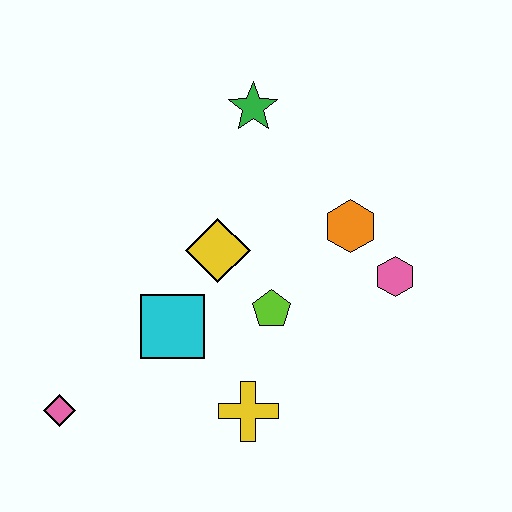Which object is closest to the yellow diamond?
The lime pentagon is closest to the yellow diamond.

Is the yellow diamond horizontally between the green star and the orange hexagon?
No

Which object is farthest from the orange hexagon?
The pink diamond is farthest from the orange hexagon.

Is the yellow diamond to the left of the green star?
Yes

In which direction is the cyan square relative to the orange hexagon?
The cyan square is to the left of the orange hexagon.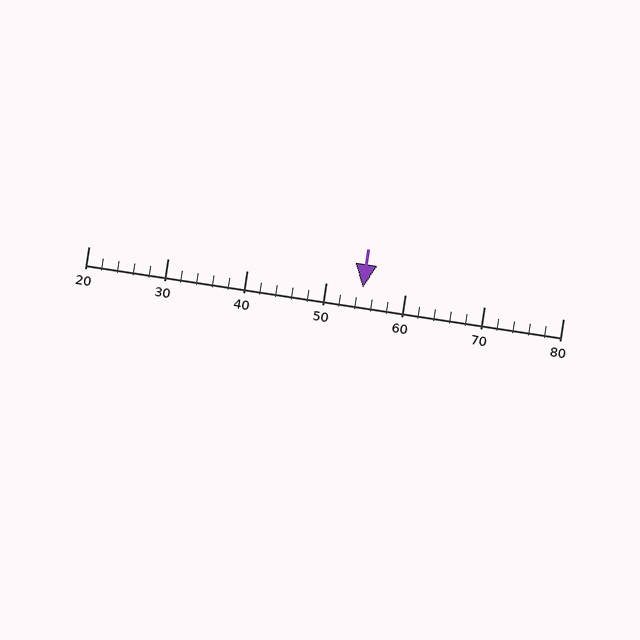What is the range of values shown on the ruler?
The ruler shows values from 20 to 80.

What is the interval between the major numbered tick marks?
The major tick marks are spaced 10 units apart.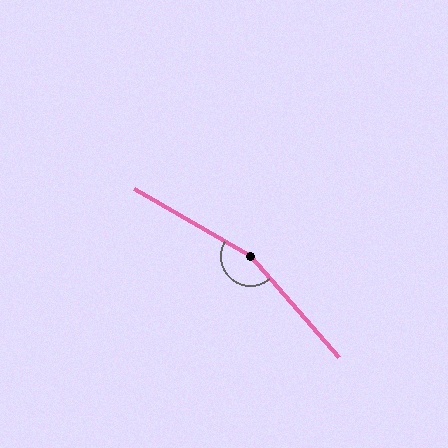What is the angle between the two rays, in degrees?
Approximately 161 degrees.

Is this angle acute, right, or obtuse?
It is obtuse.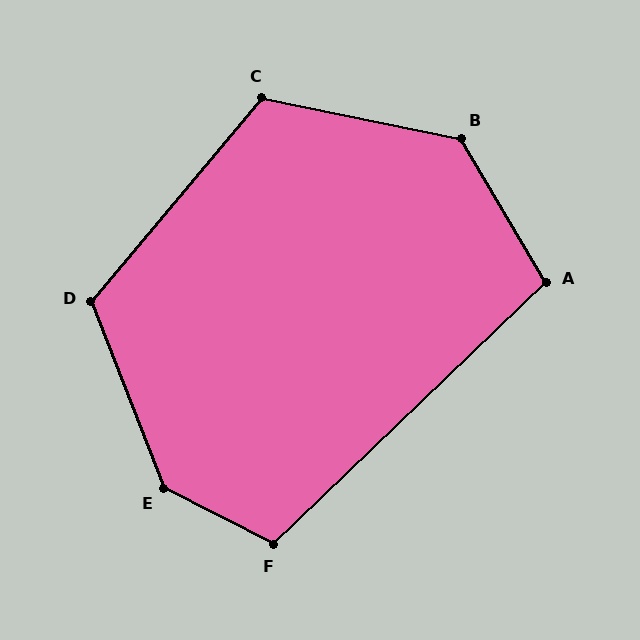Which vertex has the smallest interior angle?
A, at approximately 103 degrees.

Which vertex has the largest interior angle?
E, at approximately 138 degrees.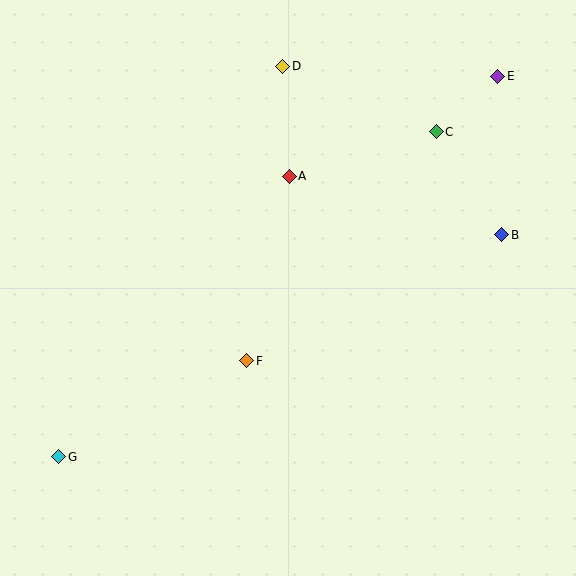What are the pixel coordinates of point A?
Point A is at (289, 176).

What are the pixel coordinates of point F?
Point F is at (247, 361).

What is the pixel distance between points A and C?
The distance between A and C is 154 pixels.